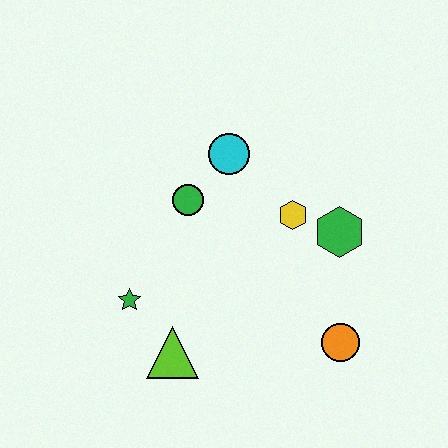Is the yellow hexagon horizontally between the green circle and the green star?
No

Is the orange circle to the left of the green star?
No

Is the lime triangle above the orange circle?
No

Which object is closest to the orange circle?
The green hexagon is closest to the orange circle.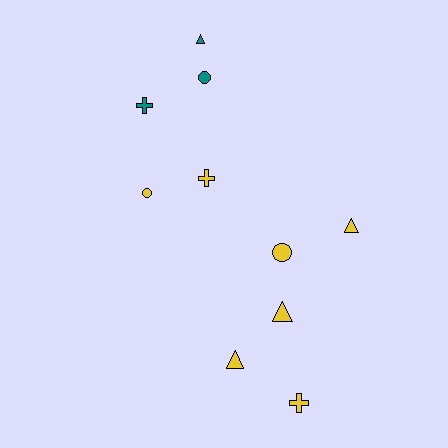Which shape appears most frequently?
Triangle, with 4 objects.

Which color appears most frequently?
Yellow, with 7 objects.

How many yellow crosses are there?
There are 2 yellow crosses.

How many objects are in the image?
There are 10 objects.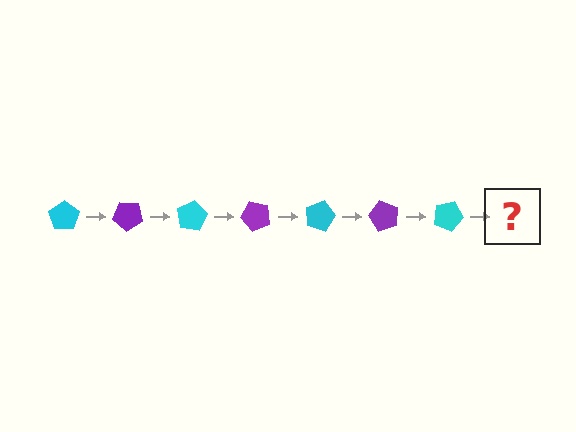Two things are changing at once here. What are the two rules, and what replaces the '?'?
The two rules are that it rotates 40 degrees each step and the color cycles through cyan and purple. The '?' should be a purple pentagon, rotated 280 degrees from the start.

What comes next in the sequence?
The next element should be a purple pentagon, rotated 280 degrees from the start.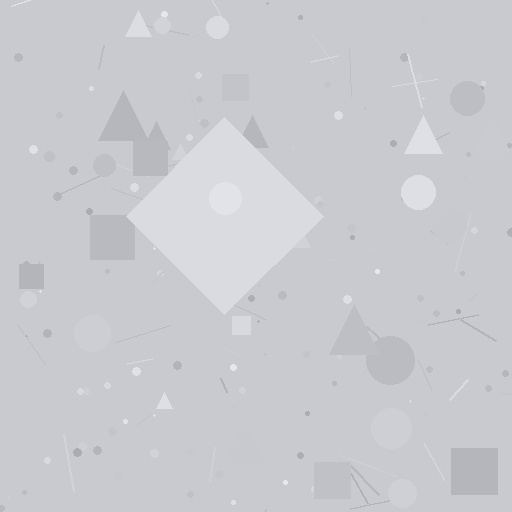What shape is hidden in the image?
A diamond is hidden in the image.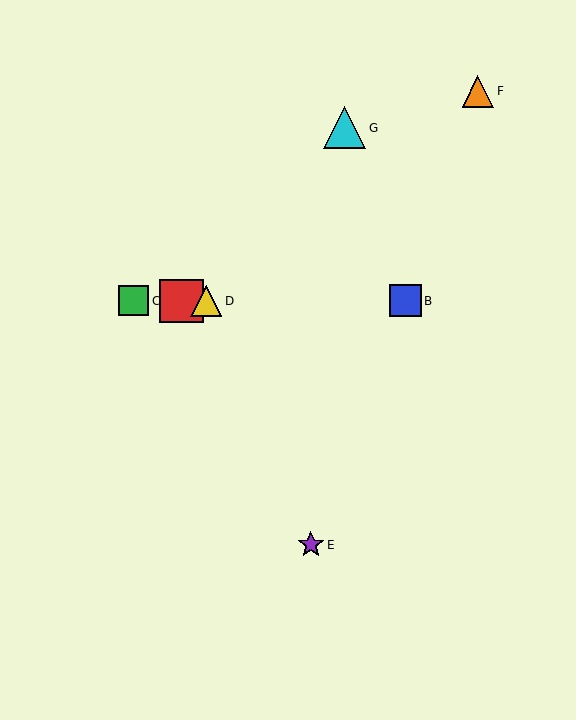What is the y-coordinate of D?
Object D is at y≈301.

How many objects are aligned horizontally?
4 objects (A, B, C, D) are aligned horizontally.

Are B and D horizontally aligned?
Yes, both are at y≈301.